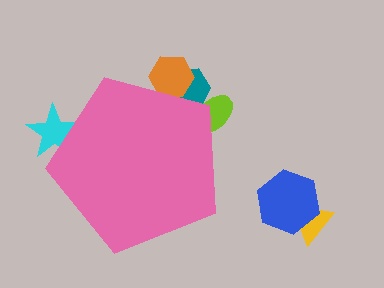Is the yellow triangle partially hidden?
No, the yellow triangle is fully visible.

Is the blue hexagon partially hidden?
No, the blue hexagon is fully visible.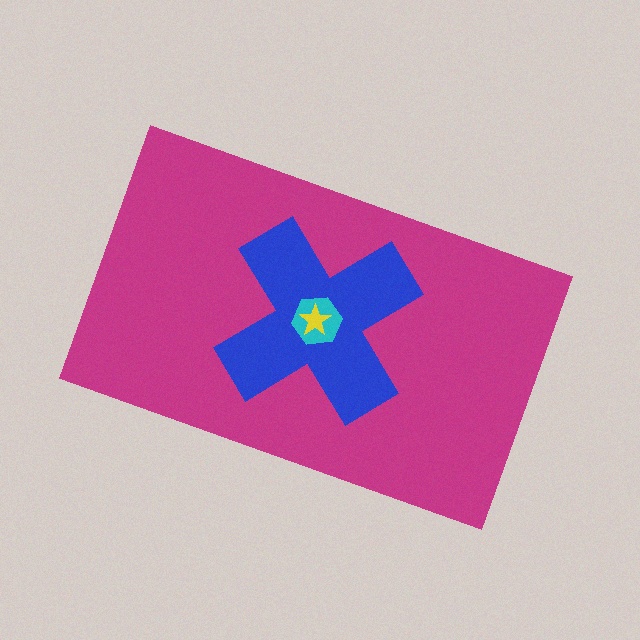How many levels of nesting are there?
4.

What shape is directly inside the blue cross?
The cyan hexagon.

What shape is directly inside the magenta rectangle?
The blue cross.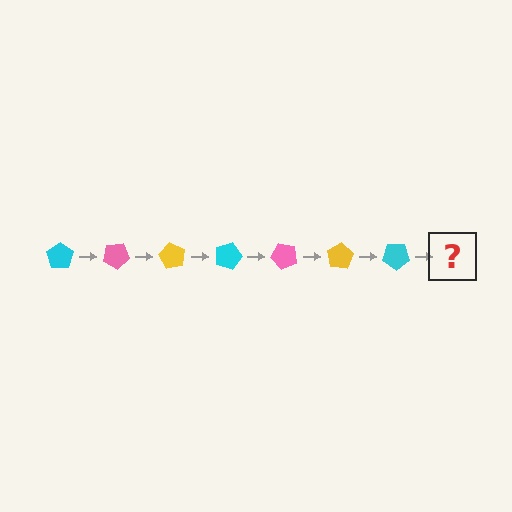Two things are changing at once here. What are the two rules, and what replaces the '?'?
The two rules are that it rotates 30 degrees each step and the color cycles through cyan, pink, and yellow. The '?' should be a pink pentagon, rotated 210 degrees from the start.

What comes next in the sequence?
The next element should be a pink pentagon, rotated 210 degrees from the start.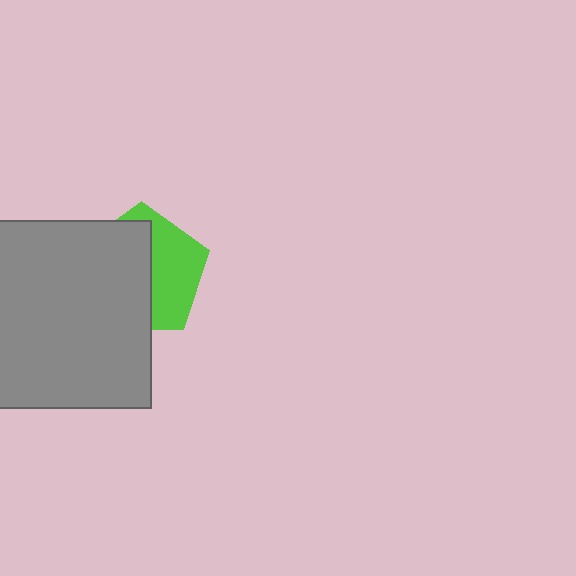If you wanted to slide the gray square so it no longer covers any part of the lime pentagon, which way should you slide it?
Slide it left — that is the most direct way to separate the two shapes.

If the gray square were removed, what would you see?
You would see the complete lime pentagon.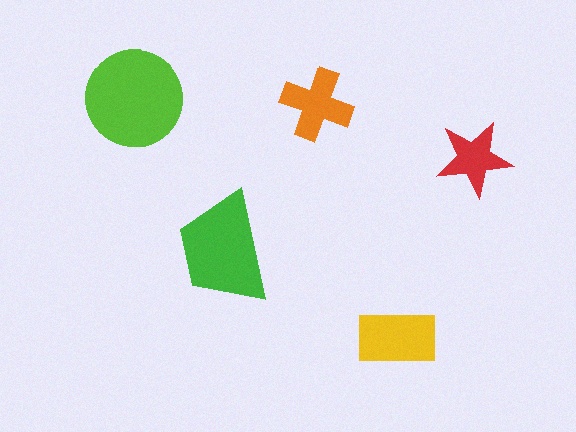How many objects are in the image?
There are 5 objects in the image.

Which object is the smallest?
The red star.